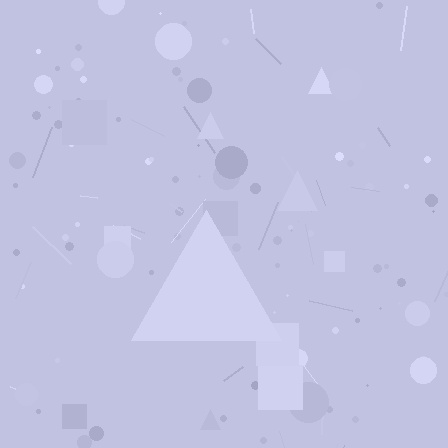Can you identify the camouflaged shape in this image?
The camouflaged shape is a triangle.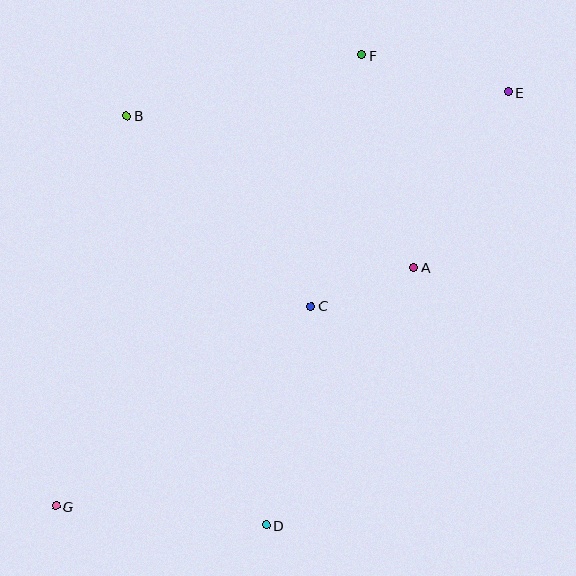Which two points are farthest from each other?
Points E and G are farthest from each other.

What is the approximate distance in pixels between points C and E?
The distance between C and E is approximately 291 pixels.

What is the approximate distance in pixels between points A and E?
The distance between A and E is approximately 200 pixels.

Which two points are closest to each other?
Points A and C are closest to each other.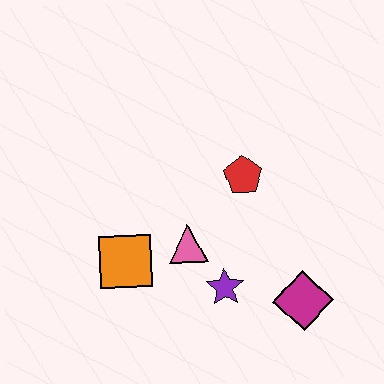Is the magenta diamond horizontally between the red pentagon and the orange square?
No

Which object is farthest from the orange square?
The magenta diamond is farthest from the orange square.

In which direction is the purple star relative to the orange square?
The purple star is to the right of the orange square.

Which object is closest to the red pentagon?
The pink triangle is closest to the red pentagon.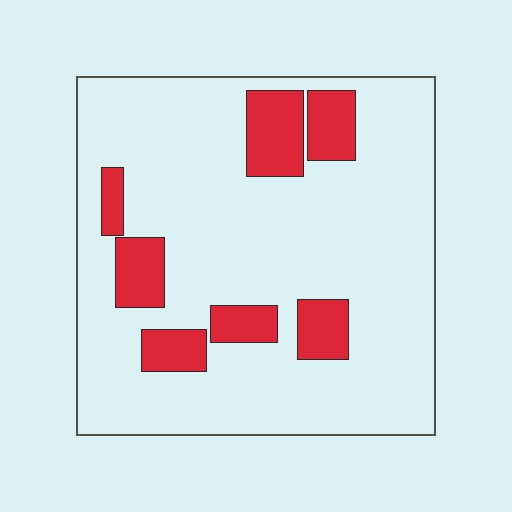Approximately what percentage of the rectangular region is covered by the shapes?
Approximately 15%.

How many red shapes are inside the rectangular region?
7.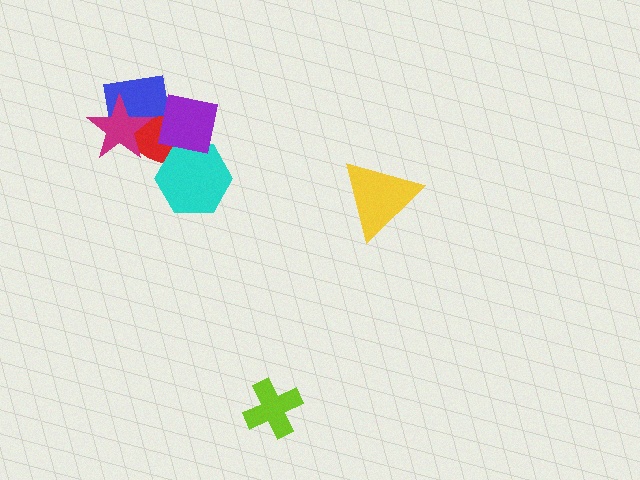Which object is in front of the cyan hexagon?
The purple square is in front of the cyan hexagon.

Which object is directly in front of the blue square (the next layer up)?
The red ellipse is directly in front of the blue square.